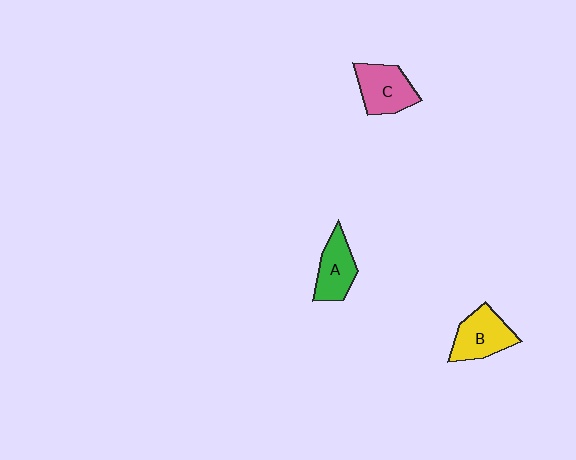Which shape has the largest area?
Shape B (yellow).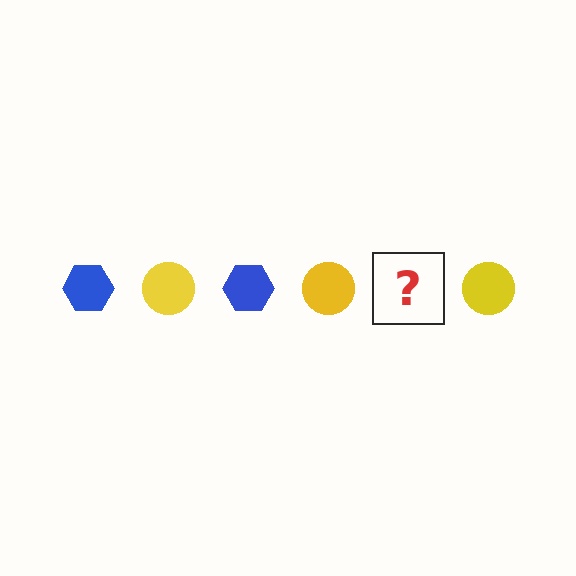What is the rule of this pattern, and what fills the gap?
The rule is that the pattern alternates between blue hexagon and yellow circle. The gap should be filled with a blue hexagon.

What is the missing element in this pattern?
The missing element is a blue hexagon.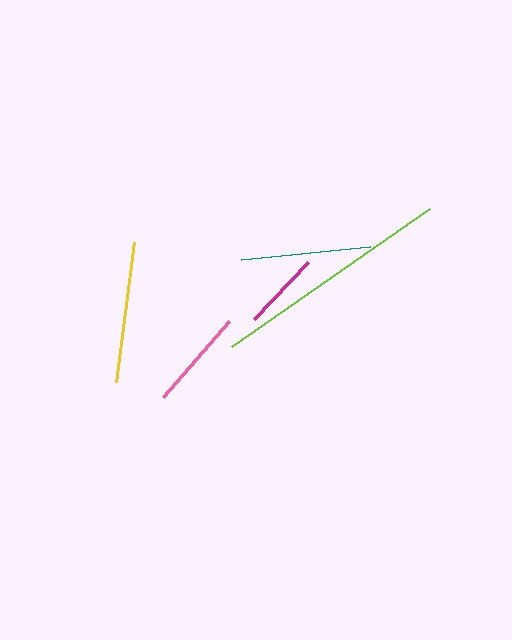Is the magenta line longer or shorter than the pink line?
The pink line is longer than the magenta line.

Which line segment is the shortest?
The magenta line is the shortest at approximately 79 pixels.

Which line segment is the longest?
The lime line is the longest at approximately 242 pixels.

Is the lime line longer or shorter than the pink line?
The lime line is longer than the pink line.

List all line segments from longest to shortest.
From longest to shortest: lime, yellow, teal, pink, magenta.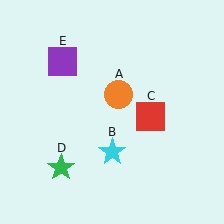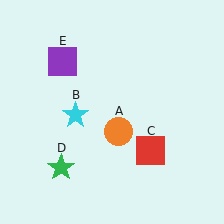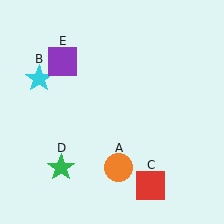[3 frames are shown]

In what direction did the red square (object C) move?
The red square (object C) moved down.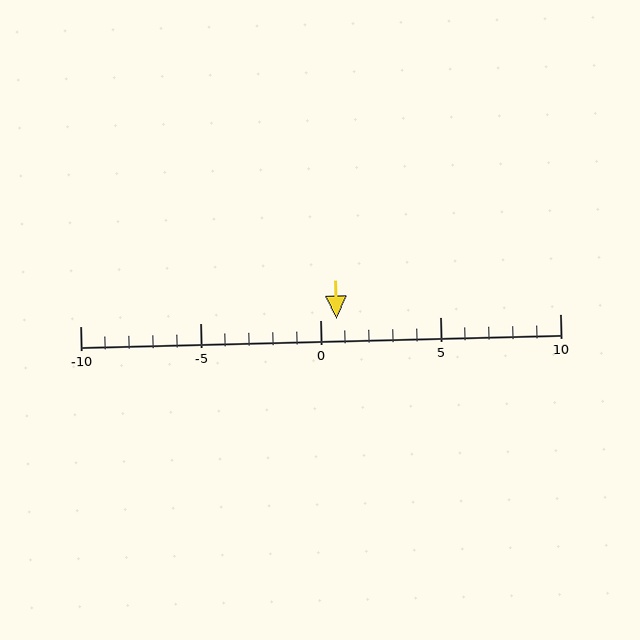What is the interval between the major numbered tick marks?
The major tick marks are spaced 5 units apart.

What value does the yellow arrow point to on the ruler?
The yellow arrow points to approximately 1.